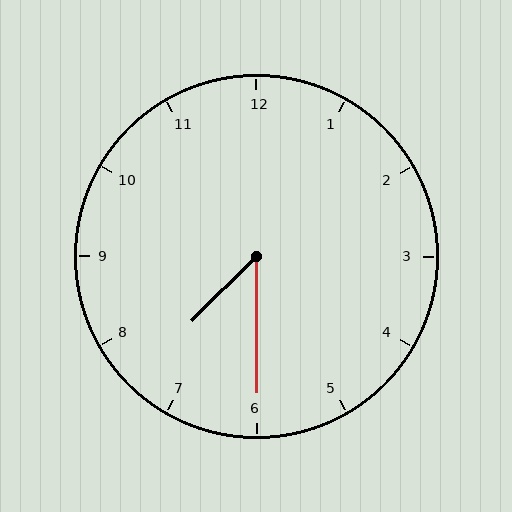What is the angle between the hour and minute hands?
Approximately 45 degrees.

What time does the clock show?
7:30.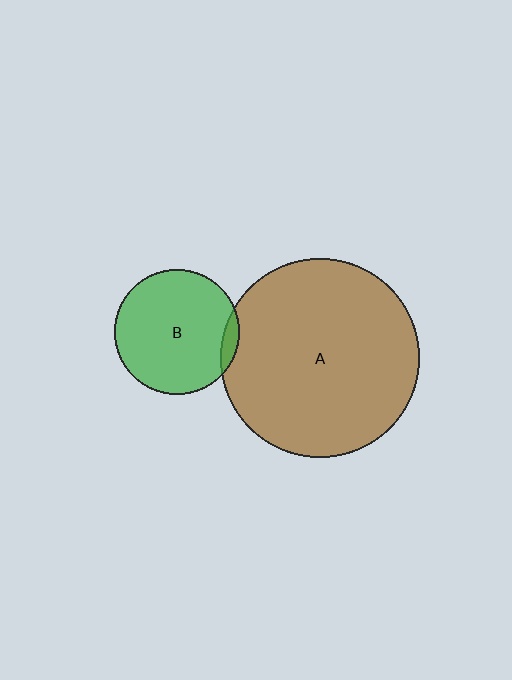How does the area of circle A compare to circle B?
Approximately 2.5 times.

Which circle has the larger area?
Circle A (brown).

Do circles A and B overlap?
Yes.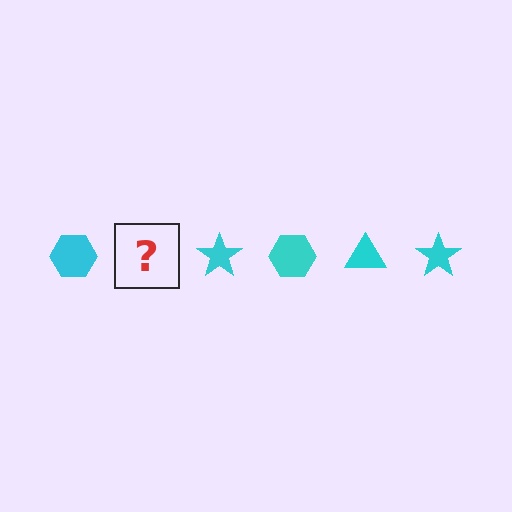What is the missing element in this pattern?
The missing element is a cyan triangle.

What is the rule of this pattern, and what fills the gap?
The rule is that the pattern cycles through hexagon, triangle, star shapes in cyan. The gap should be filled with a cyan triangle.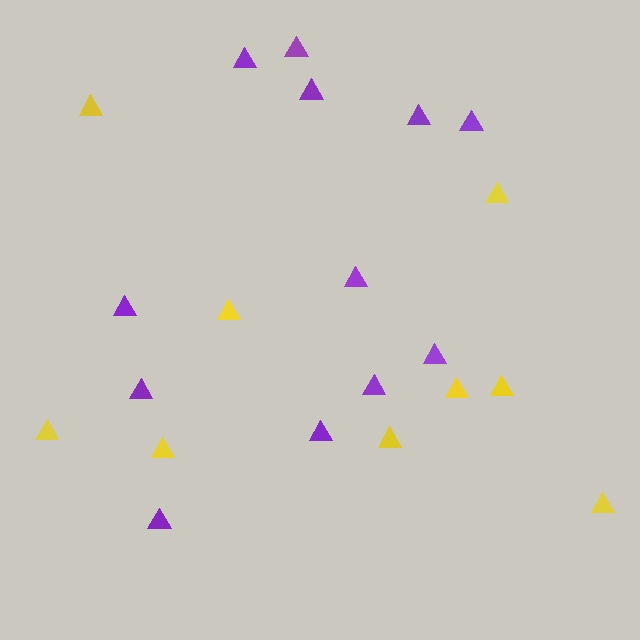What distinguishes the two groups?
There are 2 groups: one group of yellow triangles (9) and one group of purple triangles (12).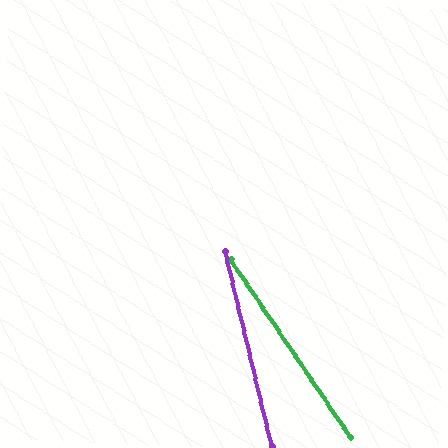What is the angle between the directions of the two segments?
Approximately 20 degrees.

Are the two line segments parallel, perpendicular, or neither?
Neither parallel nor perpendicular — they differ by about 20°.